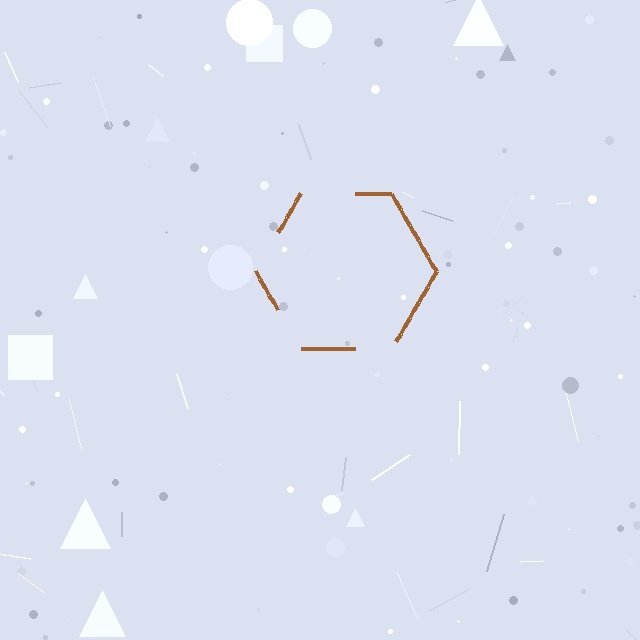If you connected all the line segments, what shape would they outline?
They would outline a hexagon.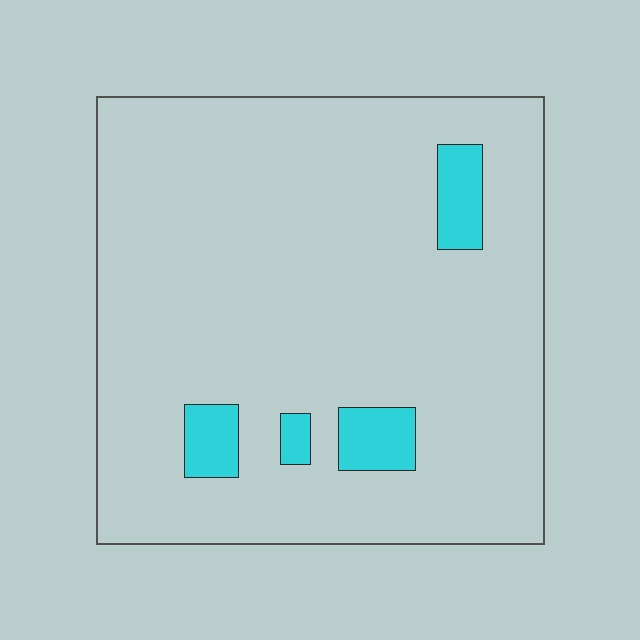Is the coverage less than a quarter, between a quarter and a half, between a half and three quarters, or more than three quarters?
Less than a quarter.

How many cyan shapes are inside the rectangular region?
4.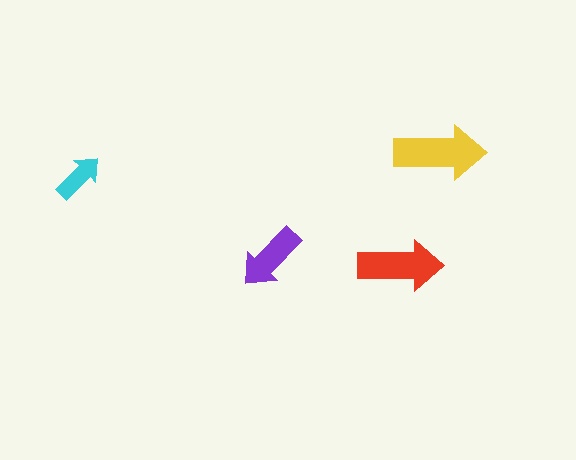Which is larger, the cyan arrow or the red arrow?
The red one.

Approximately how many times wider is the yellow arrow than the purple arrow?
About 1.5 times wider.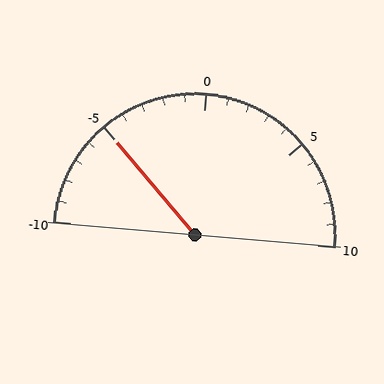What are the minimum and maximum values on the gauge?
The gauge ranges from -10 to 10.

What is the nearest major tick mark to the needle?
The nearest major tick mark is -5.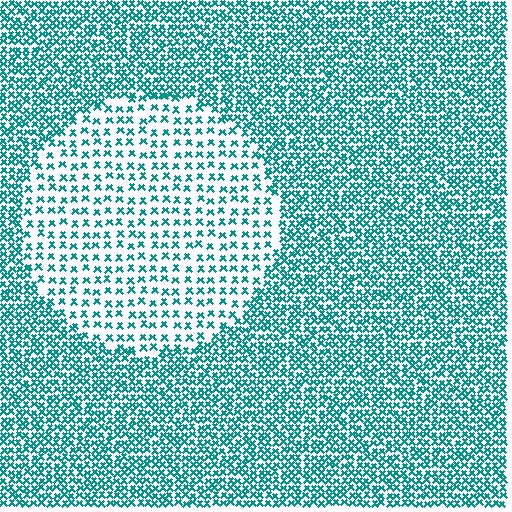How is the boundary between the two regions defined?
The boundary is defined by a change in element density (approximately 2.3x ratio). All elements are the same color, size, and shape.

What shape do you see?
I see a circle.